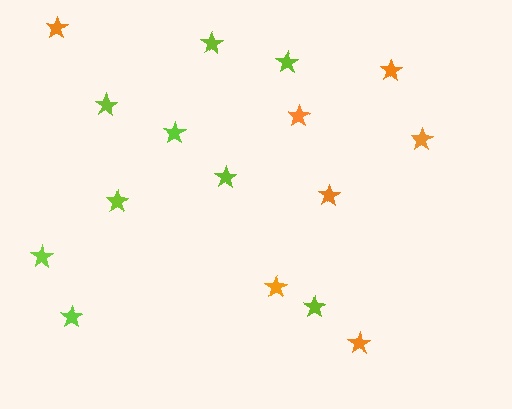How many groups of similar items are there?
There are 2 groups: one group of orange stars (7) and one group of lime stars (9).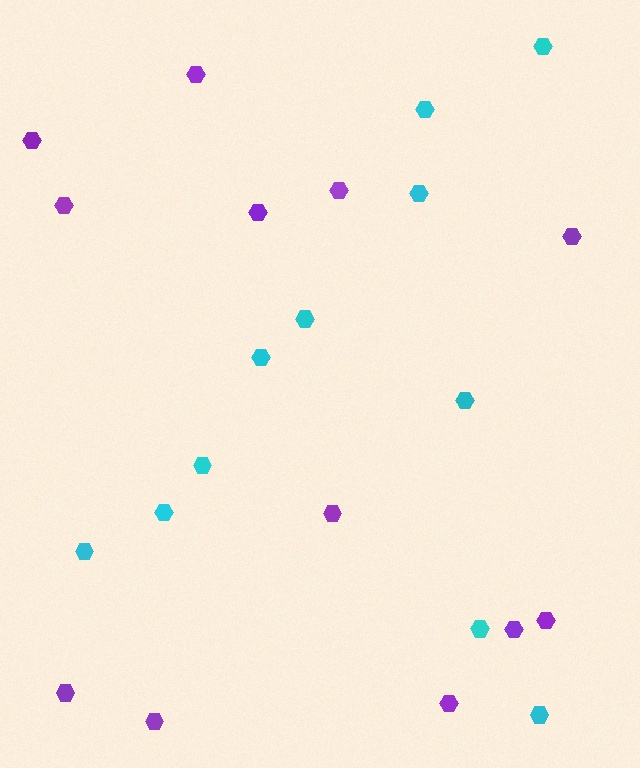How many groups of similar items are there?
There are 2 groups: one group of purple hexagons (12) and one group of cyan hexagons (11).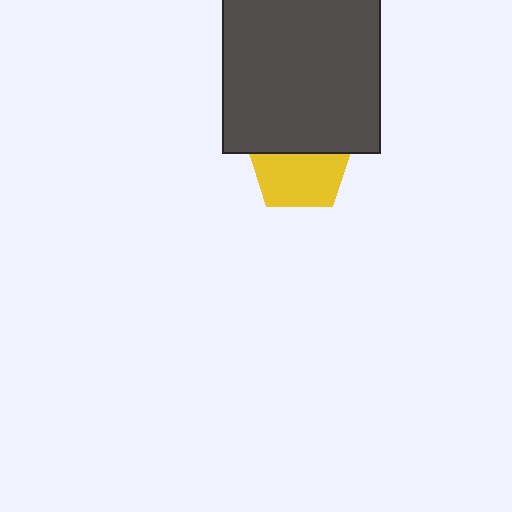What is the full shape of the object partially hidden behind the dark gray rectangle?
The partially hidden object is a yellow pentagon.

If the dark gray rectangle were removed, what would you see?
You would see the complete yellow pentagon.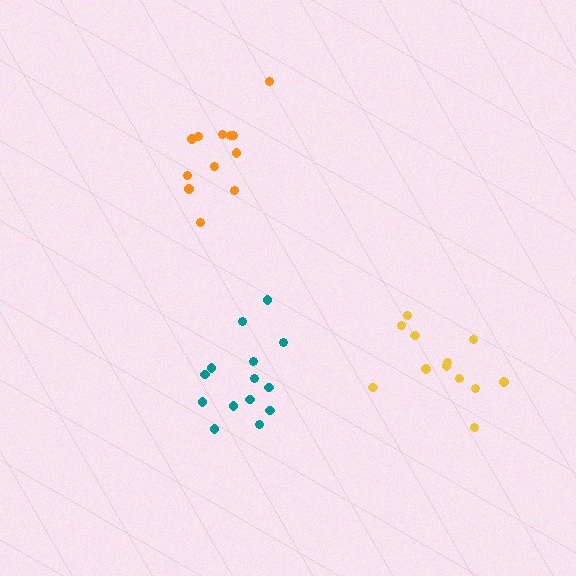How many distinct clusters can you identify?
There are 3 distinct clusters.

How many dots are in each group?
Group 1: 12 dots, Group 2: 12 dots, Group 3: 14 dots (38 total).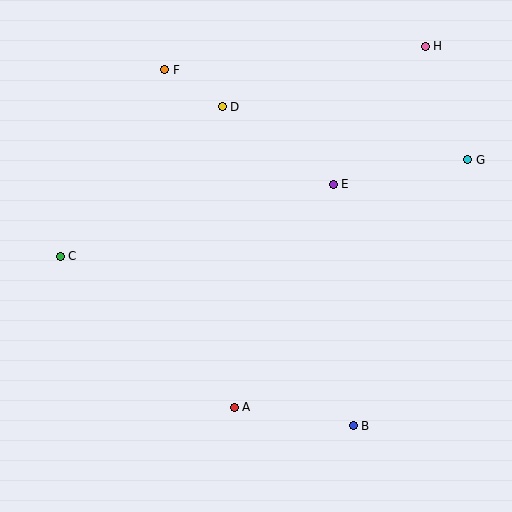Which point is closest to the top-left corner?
Point F is closest to the top-left corner.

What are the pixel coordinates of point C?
Point C is at (60, 256).